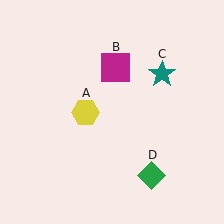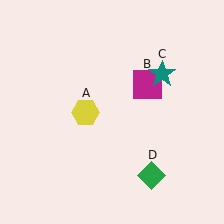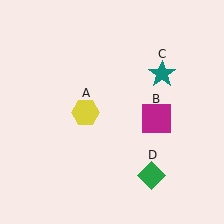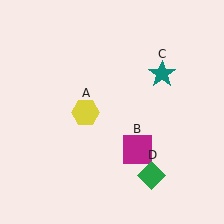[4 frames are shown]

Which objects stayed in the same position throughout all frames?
Yellow hexagon (object A) and teal star (object C) and green diamond (object D) remained stationary.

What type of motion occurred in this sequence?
The magenta square (object B) rotated clockwise around the center of the scene.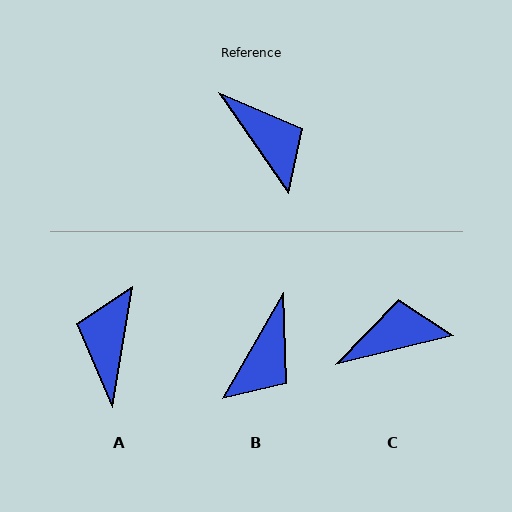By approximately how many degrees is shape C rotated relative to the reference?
Approximately 69 degrees counter-clockwise.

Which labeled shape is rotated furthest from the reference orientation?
A, about 136 degrees away.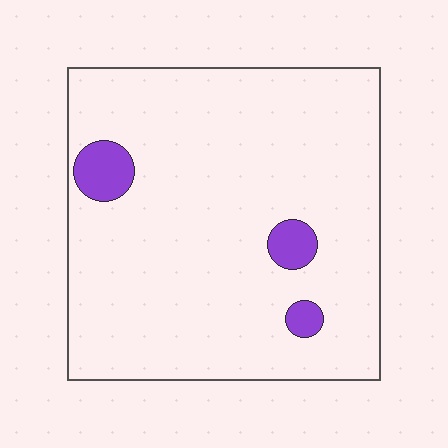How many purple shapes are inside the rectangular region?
3.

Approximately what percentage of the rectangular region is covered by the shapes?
Approximately 5%.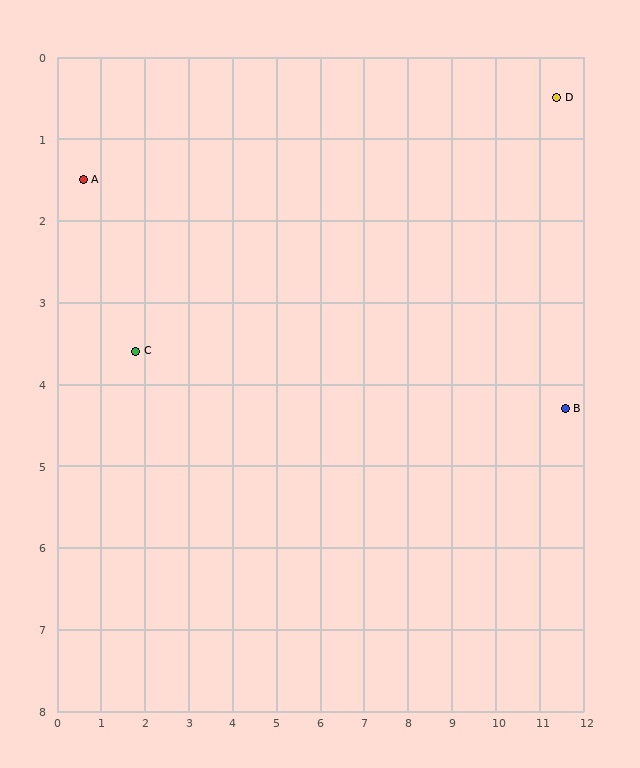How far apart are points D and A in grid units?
Points D and A are about 10.8 grid units apart.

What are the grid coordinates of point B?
Point B is at approximately (11.6, 4.3).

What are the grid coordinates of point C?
Point C is at approximately (1.8, 3.6).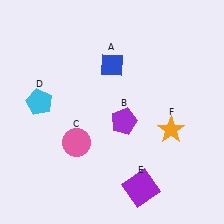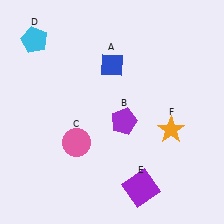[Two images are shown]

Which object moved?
The cyan pentagon (D) moved up.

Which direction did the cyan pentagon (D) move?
The cyan pentagon (D) moved up.